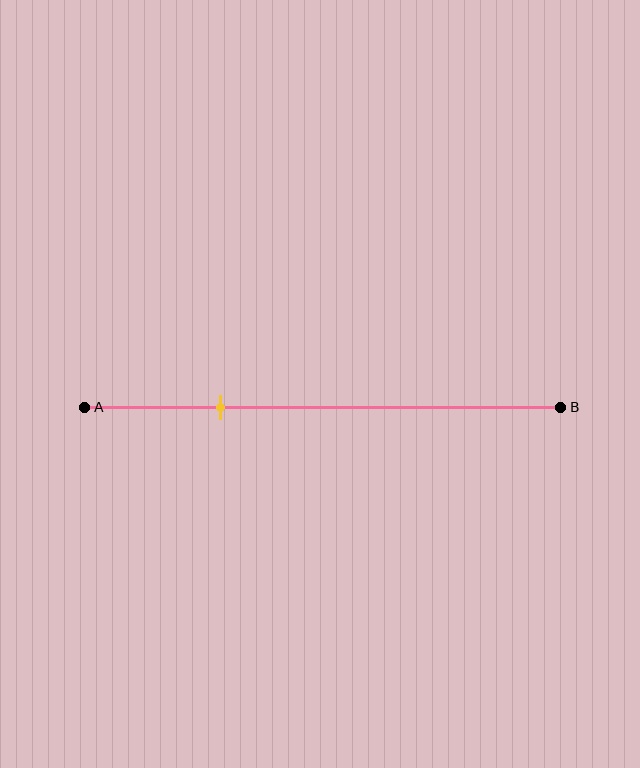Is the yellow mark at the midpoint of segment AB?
No, the mark is at about 30% from A, not at the 50% midpoint.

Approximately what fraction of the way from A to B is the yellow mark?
The yellow mark is approximately 30% of the way from A to B.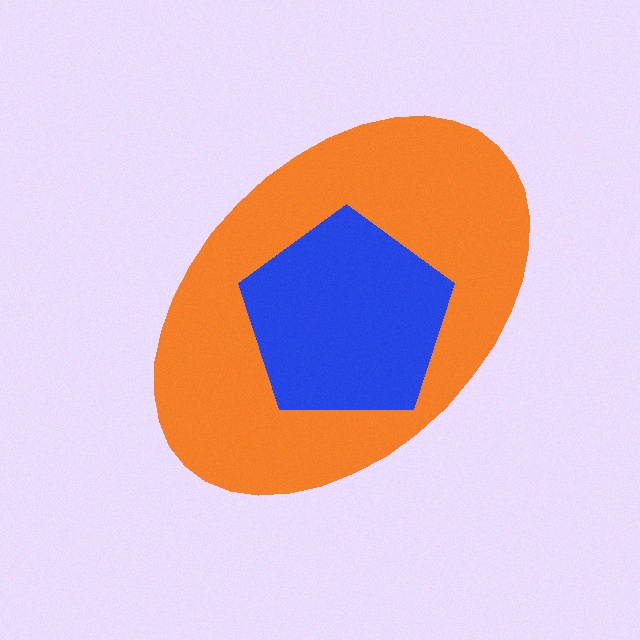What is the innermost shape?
The blue pentagon.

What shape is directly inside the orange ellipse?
The blue pentagon.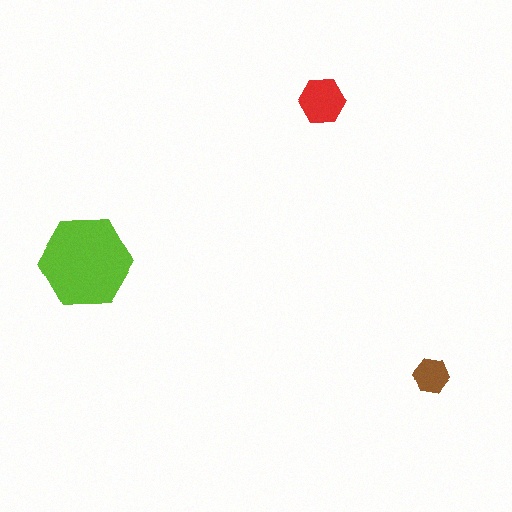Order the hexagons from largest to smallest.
the lime one, the red one, the brown one.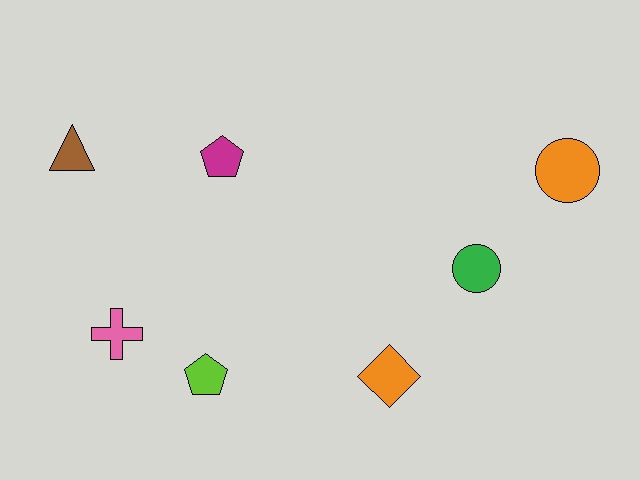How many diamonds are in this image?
There is 1 diamond.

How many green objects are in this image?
There is 1 green object.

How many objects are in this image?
There are 7 objects.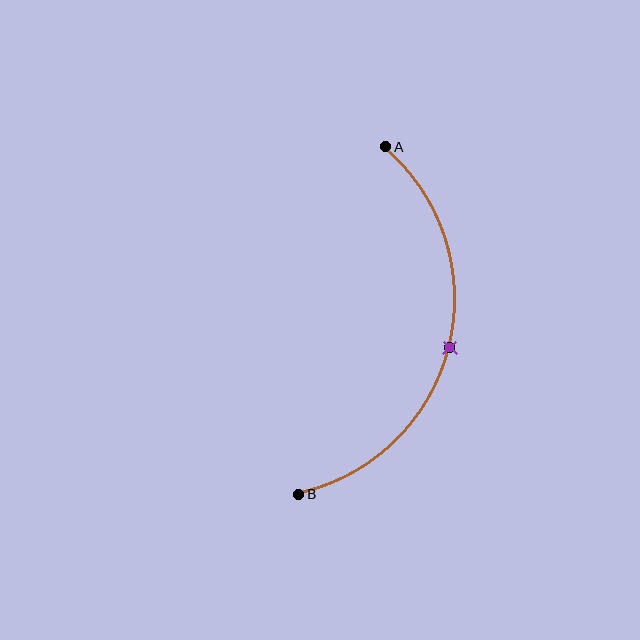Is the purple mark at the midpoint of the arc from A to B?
Yes. The purple mark lies on the arc at equal arc-length from both A and B — it is the arc midpoint.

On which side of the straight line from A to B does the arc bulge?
The arc bulges to the right of the straight line connecting A and B.